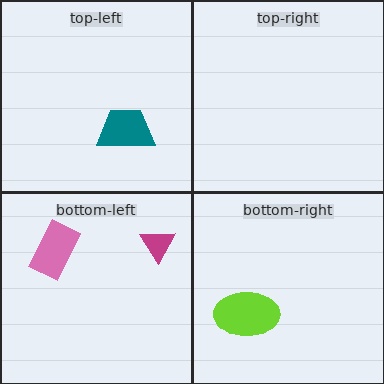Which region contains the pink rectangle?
The bottom-left region.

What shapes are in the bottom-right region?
The lime ellipse.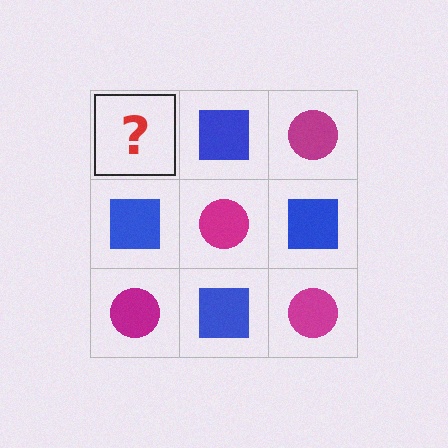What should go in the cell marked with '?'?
The missing cell should contain a magenta circle.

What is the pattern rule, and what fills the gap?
The rule is that it alternates magenta circle and blue square in a checkerboard pattern. The gap should be filled with a magenta circle.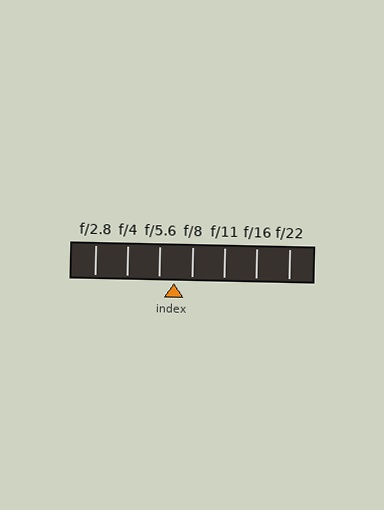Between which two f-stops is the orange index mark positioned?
The index mark is between f/5.6 and f/8.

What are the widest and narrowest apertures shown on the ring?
The widest aperture shown is f/2.8 and the narrowest is f/22.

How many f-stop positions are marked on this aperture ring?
There are 7 f-stop positions marked.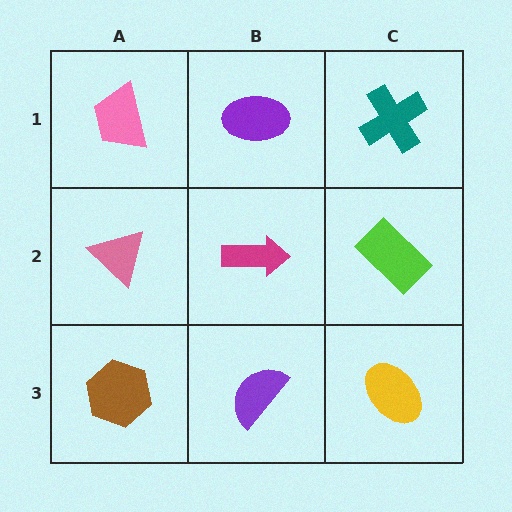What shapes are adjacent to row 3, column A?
A pink triangle (row 2, column A), a purple semicircle (row 3, column B).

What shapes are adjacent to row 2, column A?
A pink trapezoid (row 1, column A), a brown hexagon (row 3, column A), a magenta arrow (row 2, column B).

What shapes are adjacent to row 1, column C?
A lime rectangle (row 2, column C), a purple ellipse (row 1, column B).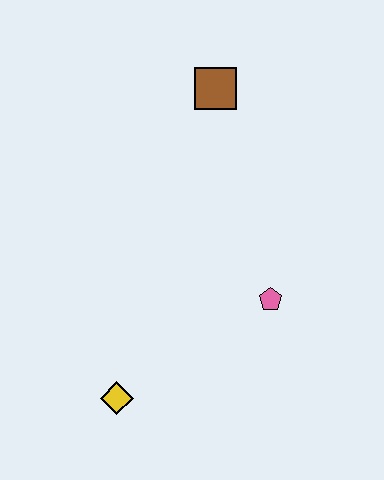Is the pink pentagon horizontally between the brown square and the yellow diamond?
No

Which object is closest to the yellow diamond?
The pink pentagon is closest to the yellow diamond.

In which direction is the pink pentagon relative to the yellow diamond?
The pink pentagon is to the right of the yellow diamond.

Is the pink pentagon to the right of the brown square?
Yes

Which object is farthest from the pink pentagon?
The brown square is farthest from the pink pentagon.